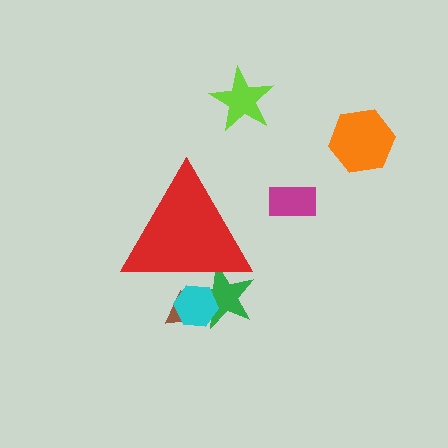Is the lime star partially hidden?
No, the lime star is fully visible.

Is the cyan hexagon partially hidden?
Yes, the cyan hexagon is partially hidden behind the red triangle.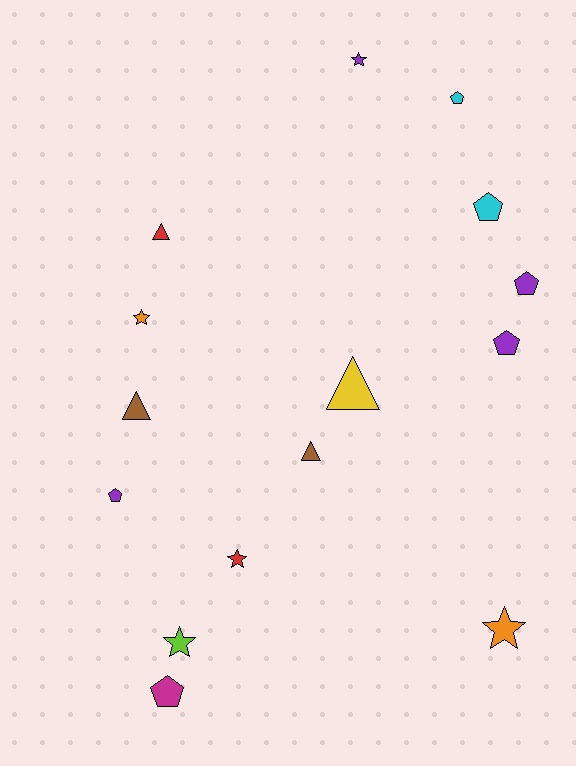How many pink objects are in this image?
There are no pink objects.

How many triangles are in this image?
There are 4 triangles.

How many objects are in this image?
There are 15 objects.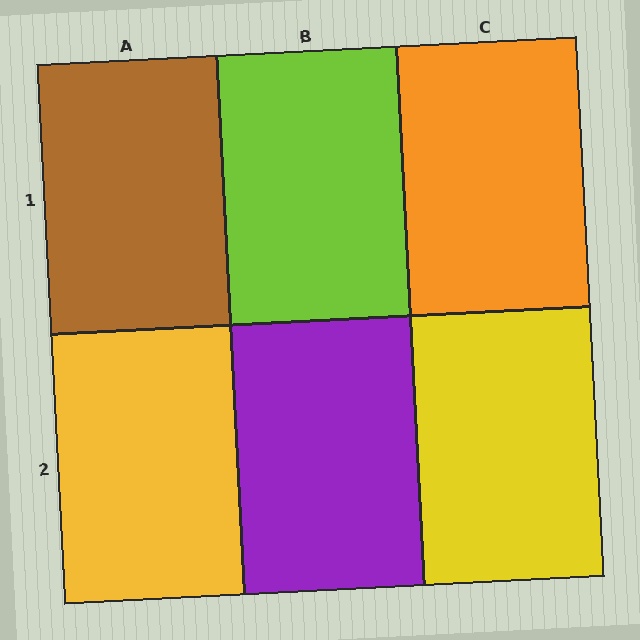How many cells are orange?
1 cell is orange.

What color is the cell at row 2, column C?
Yellow.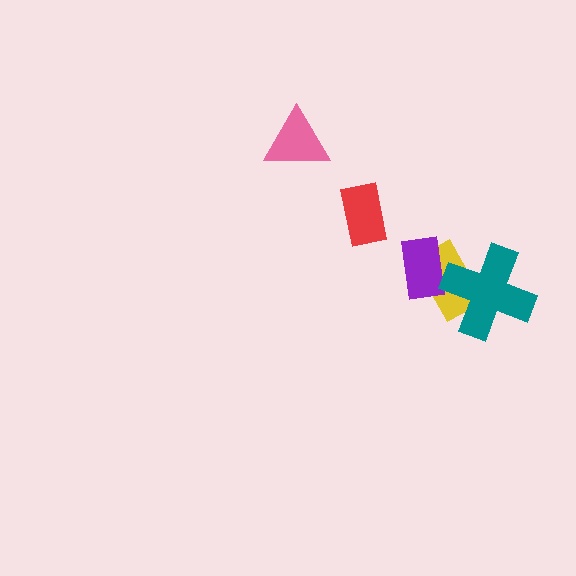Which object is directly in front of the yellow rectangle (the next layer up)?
The purple rectangle is directly in front of the yellow rectangle.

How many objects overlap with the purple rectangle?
1 object overlaps with the purple rectangle.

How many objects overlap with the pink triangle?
0 objects overlap with the pink triangle.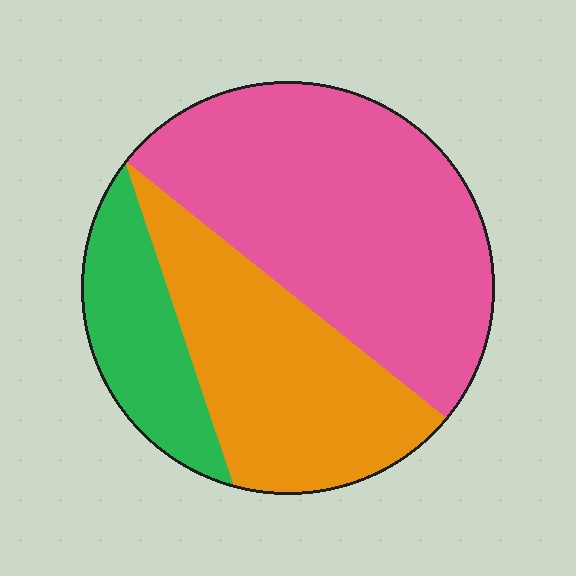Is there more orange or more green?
Orange.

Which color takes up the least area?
Green, at roughly 15%.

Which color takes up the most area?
Pink, at roughly 50%.